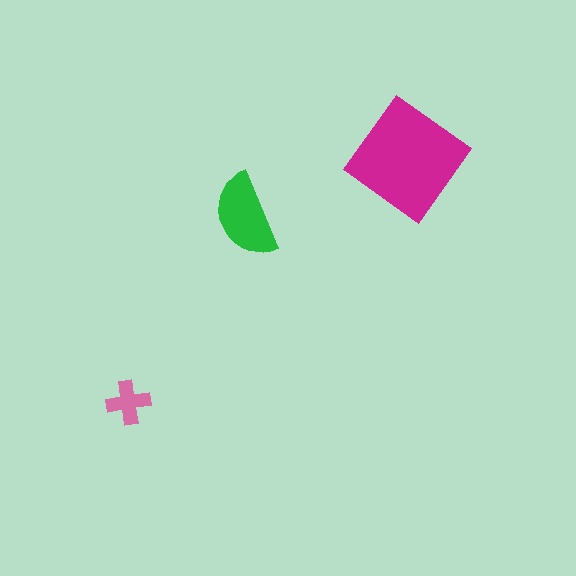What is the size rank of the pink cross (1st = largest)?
3rd.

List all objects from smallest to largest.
The pink cross, the green semicircle, the magenta diamond.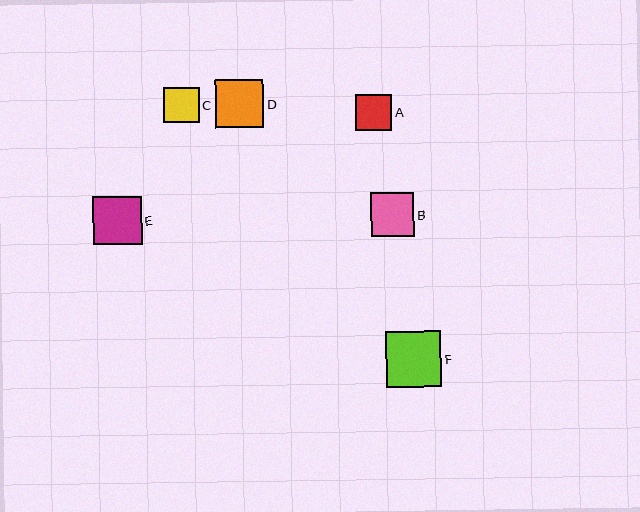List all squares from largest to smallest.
From largest to smallest: F, E, D, B, A, C.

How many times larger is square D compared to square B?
Square D is approximately 1.1 times the size of square B.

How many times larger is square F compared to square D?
Square F is approximately 1.2 times the size of square D.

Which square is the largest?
Square F is the largest with a size of approximately 55 pixels.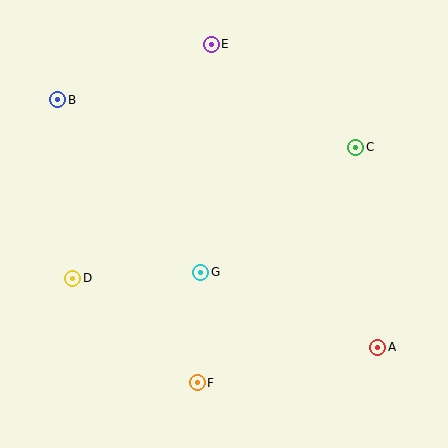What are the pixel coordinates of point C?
Point C is at (356, 147).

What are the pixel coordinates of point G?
Point G is at (201, 272).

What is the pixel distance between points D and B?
The distance between D and B is 179 pixels.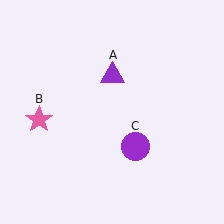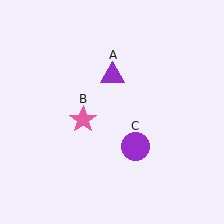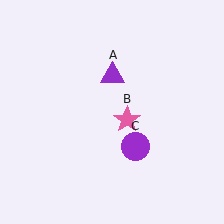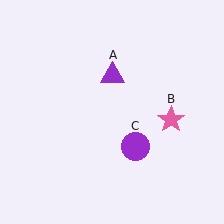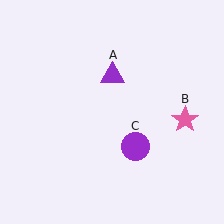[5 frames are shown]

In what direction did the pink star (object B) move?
The pink star (object B) moved right.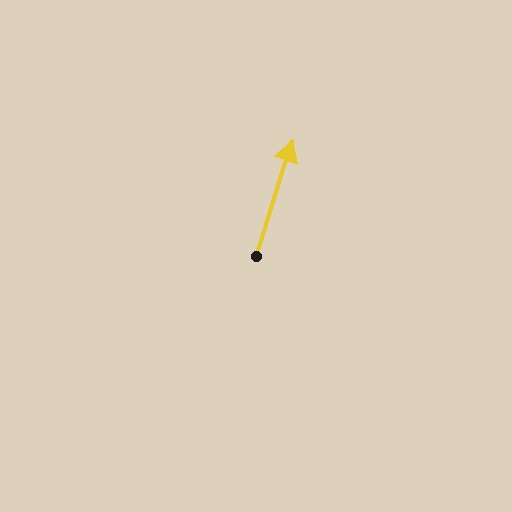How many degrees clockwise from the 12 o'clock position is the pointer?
Approximately 17 degrees.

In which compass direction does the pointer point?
North.